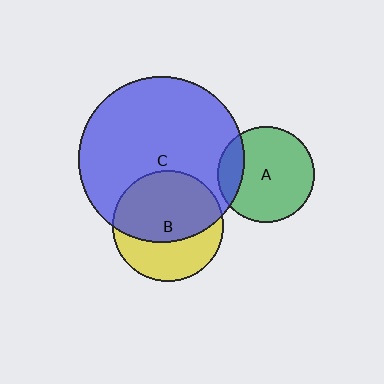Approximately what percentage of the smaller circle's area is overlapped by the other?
Approximately 60%.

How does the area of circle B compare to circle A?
Approximately 1.3 times.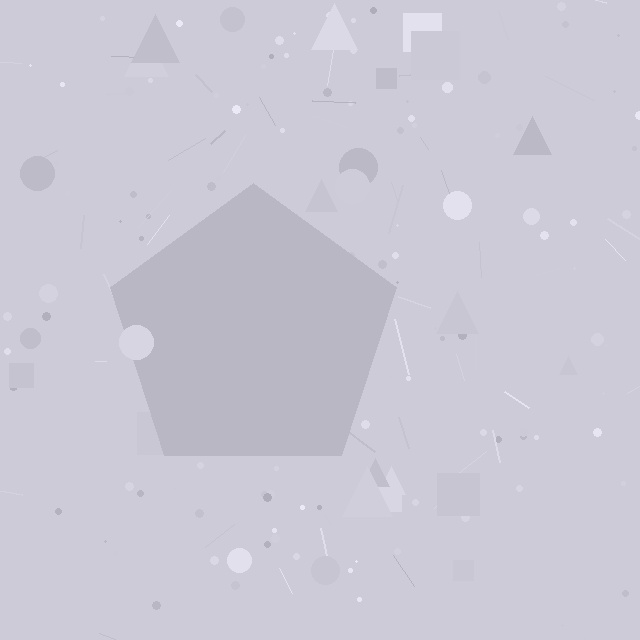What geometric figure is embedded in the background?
A pentagon is embedded in the background.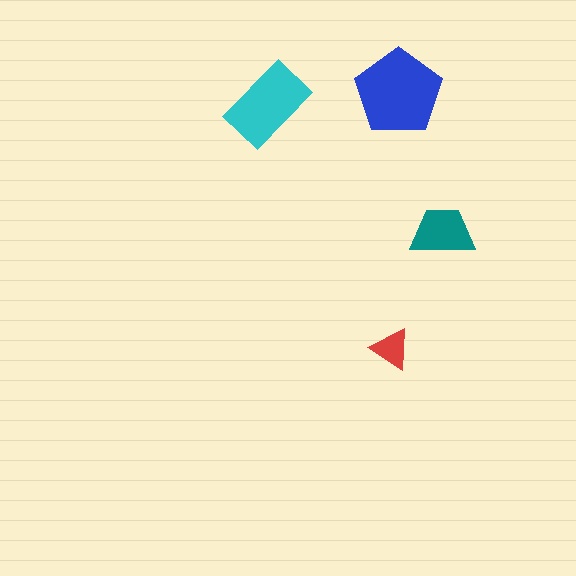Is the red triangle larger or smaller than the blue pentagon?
Smaller.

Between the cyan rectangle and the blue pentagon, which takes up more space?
The blue pentagon.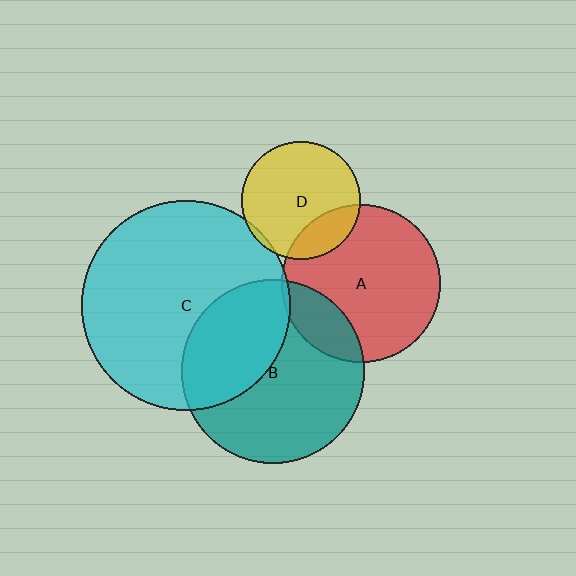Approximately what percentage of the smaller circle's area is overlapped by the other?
Approximately 5%.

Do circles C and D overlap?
Yes.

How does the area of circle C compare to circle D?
Approximately 3.1 times.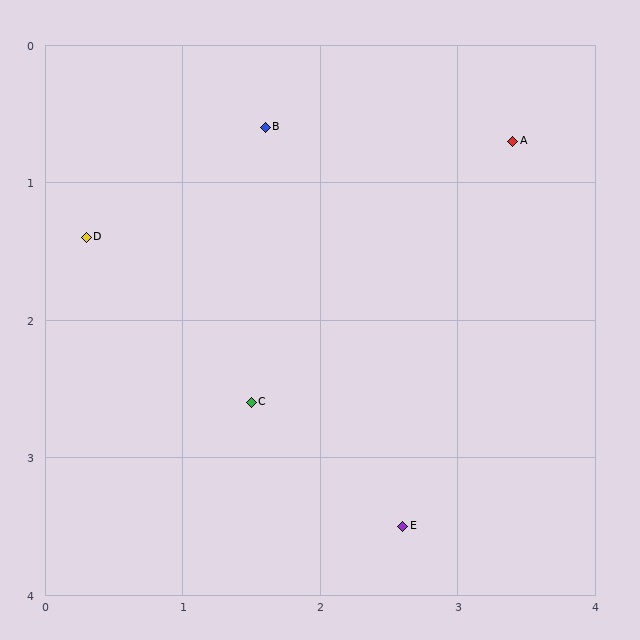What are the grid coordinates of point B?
Point B is at approximately (1.6, 0.6).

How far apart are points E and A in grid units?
Points E and A are about 2.9 grid units apart.